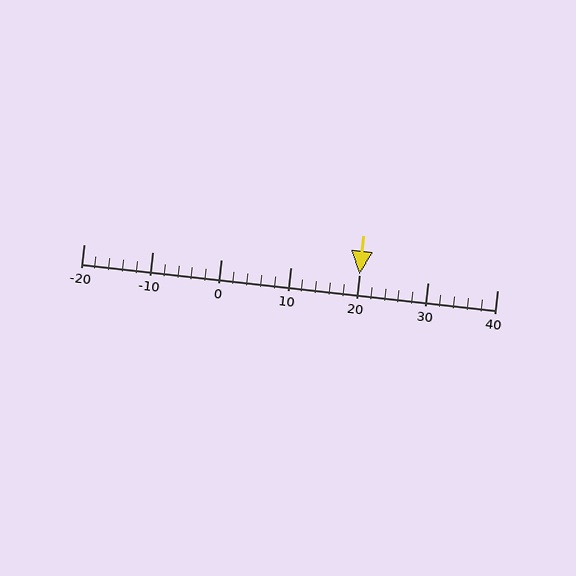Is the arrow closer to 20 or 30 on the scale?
The arrow is closer to 20.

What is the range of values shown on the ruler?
The ruler shows values from -20 to 40.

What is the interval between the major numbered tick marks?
The major tick marks are spaced 10 units apart.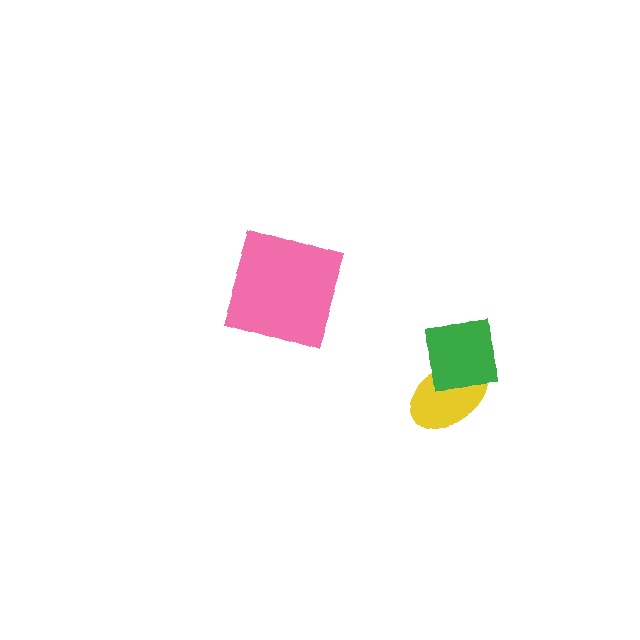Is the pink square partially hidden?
No, no other shape covers it.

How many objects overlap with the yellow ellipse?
1 object overlaps with the yellow ellipse.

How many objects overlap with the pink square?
0 objects overlap with the pink square.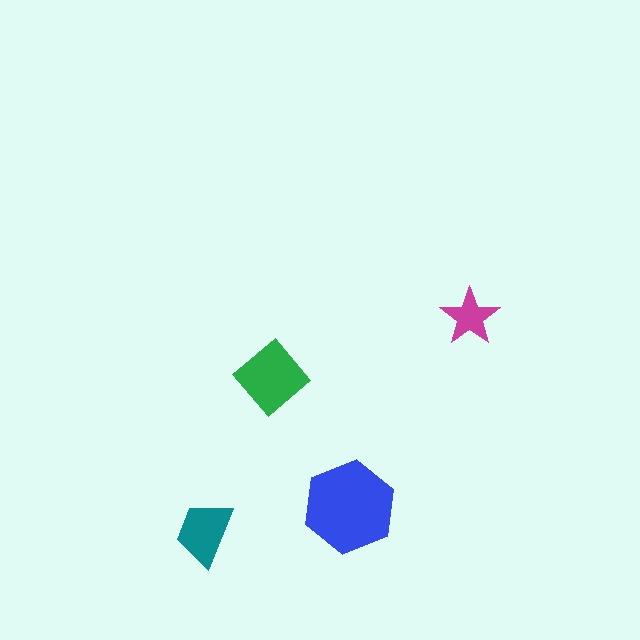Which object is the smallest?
The magenta star.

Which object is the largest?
The blue hexagon.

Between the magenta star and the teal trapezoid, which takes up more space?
The teal trapezoid.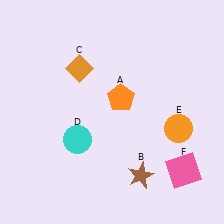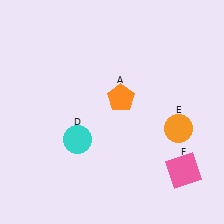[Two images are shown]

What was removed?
The brown star (B), the orange diamond (C) were removed in Image 2.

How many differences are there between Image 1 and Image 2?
There are 2 differences between the two images.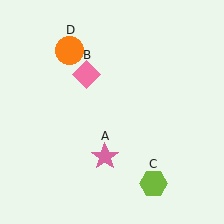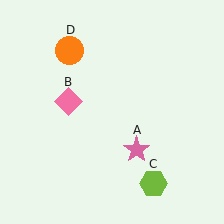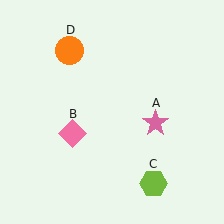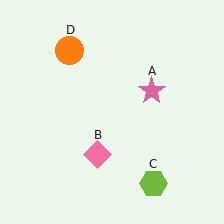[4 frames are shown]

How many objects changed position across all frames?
2 objects changed position: pink star (object A), pink diamond (object B).